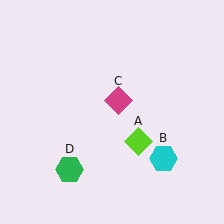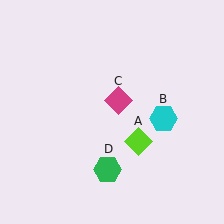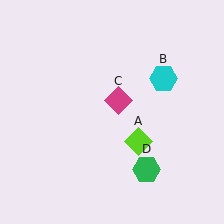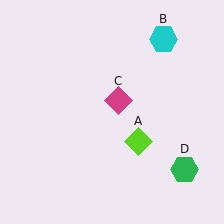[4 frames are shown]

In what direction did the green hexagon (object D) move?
The green hexagon (object D) moved right.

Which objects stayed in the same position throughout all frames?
Lime diamond (object A) and magenta diamond (object C) remained stationary.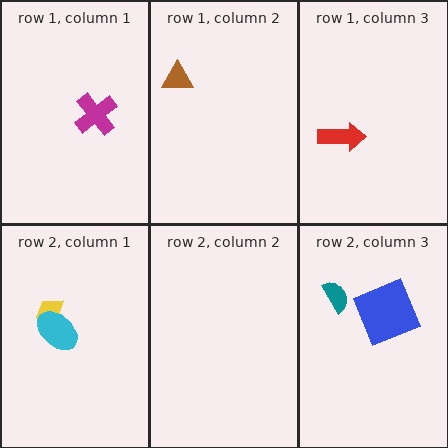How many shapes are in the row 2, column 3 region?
2.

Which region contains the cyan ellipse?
The row 2, column 1 region.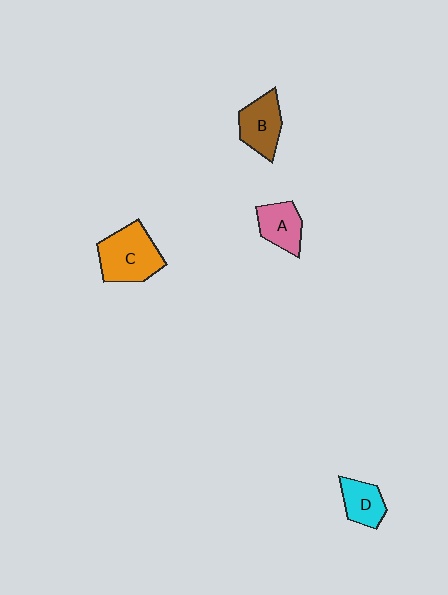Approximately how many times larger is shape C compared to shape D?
Approximately 1.8 times.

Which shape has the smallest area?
Shape D (cyan).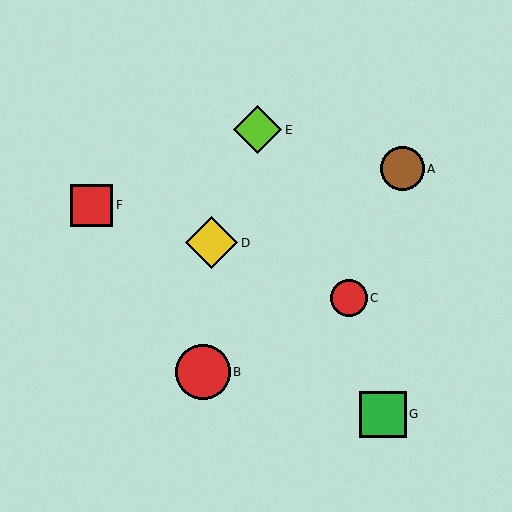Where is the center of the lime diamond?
The center of the lime diamond is at (258, 130).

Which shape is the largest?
The red circle (labeled B) is the largest.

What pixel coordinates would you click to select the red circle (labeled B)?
Click at (203, 372) to select the red circle B.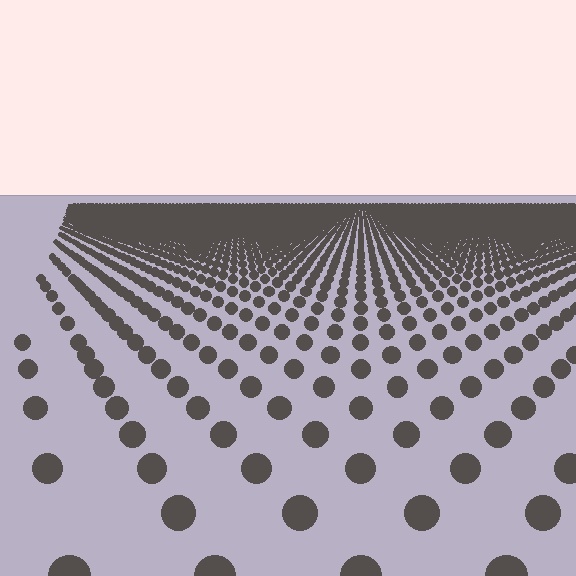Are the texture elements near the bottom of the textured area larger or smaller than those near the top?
Larger. Near the bottom, elements are closer to the viewer and appear at a bigger on-screen size.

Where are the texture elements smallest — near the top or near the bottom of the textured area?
Near the top.